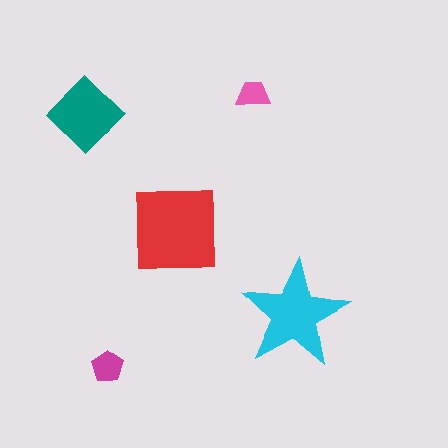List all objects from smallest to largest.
The pink trapezoid, the magenta pentagon, the teal diamond, the cyan star, the red square.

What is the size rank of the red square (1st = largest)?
1st.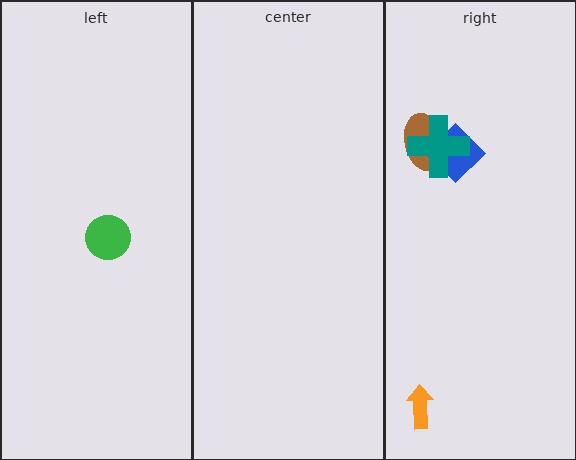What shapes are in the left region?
The green circle.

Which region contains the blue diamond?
The right region.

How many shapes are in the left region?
1.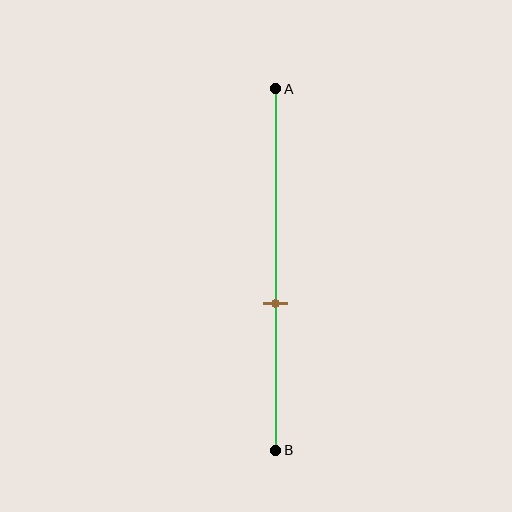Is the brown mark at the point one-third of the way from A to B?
No, the mark is at about 60% from A, not at the 33% one-third point.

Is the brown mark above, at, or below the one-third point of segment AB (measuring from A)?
The brown mark is below the one-third point of segment AB.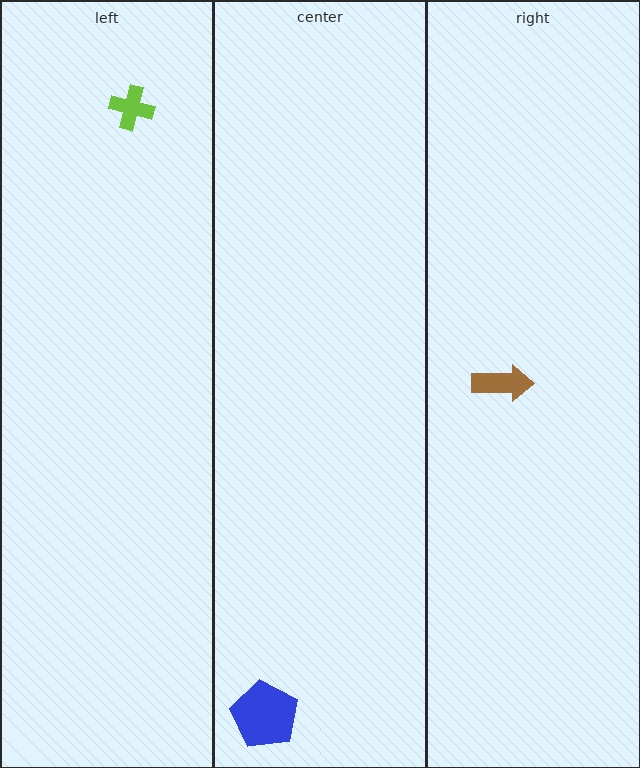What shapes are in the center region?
The blue pentagon.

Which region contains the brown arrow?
The right region.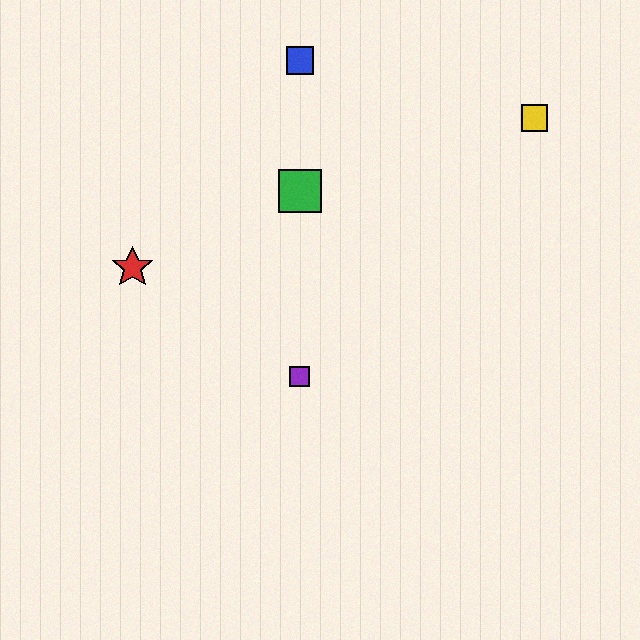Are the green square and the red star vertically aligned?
No, the green square is at x≈300 and the red star is at x≈132.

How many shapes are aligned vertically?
3 shapes (the blue square, the green square, the purple square) are aligned vertically.